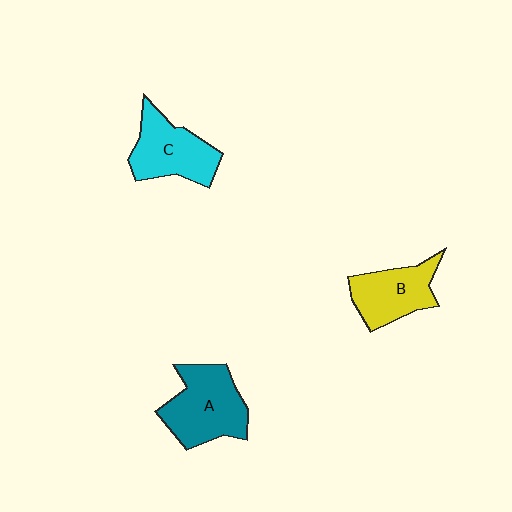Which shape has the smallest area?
Shape B (yellow).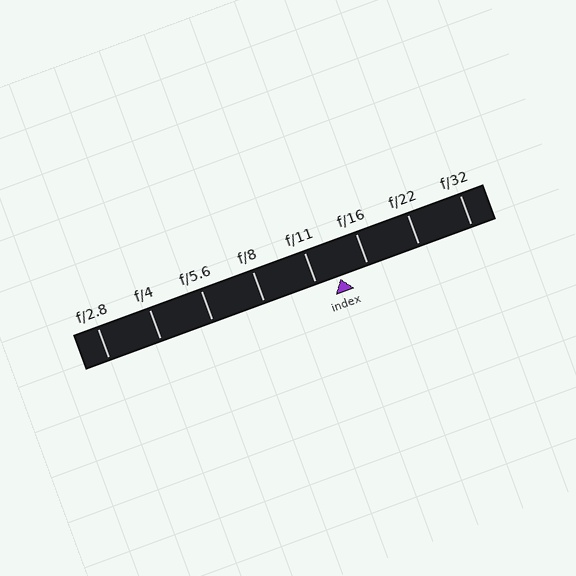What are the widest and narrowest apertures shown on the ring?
The widest aperture shown is f/2.8 and the narrowest is f/32.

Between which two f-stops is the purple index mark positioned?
The index mark is between f/11 and f/16.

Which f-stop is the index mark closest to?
The index mark is closest to f/11.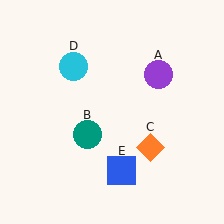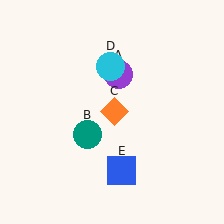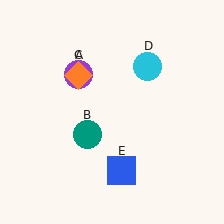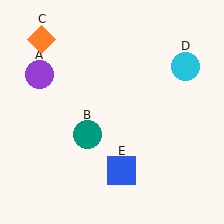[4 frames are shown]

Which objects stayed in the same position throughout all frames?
Teal circle (object B) and blue square (object E) remained stationary.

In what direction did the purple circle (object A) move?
The purple circle (object A) moved left.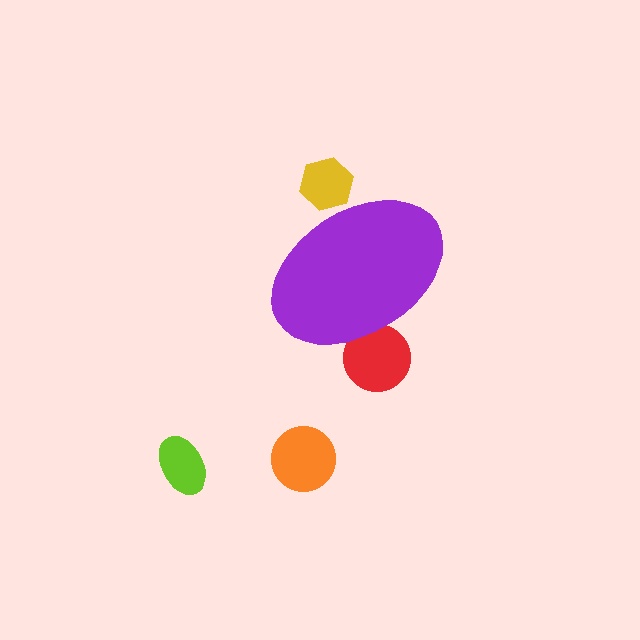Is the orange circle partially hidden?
No, the orange circle is fully visible.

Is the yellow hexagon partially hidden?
Yes, the yellow hexagon is partially hidden behind the purple ellipse.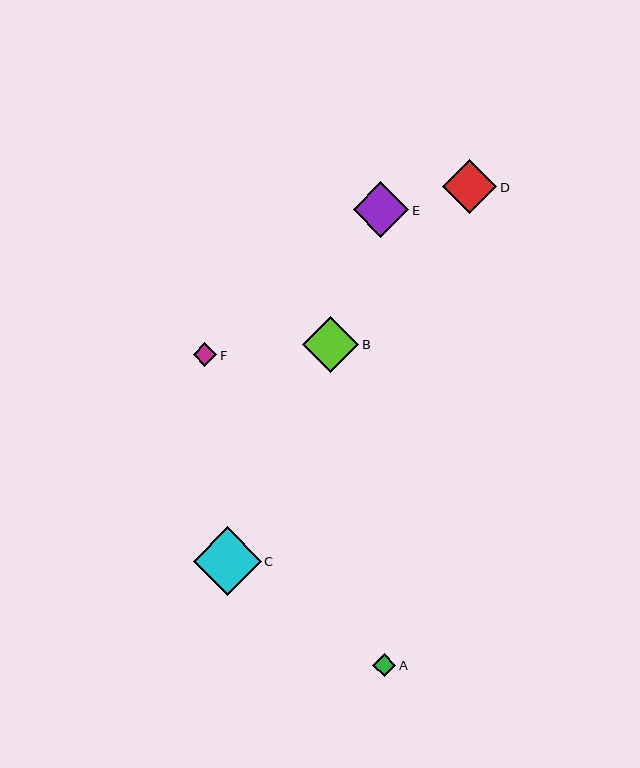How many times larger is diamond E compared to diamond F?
Diamond E is approximately 2.3 times the size of diamond F.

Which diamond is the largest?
Diamond C is the largest with a size of approximately 68 pixels.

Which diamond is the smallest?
Diamond A is the smallest with a size of approximately 23 pixels.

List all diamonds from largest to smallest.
From largest to smallest: C, B, E, D, F, A.